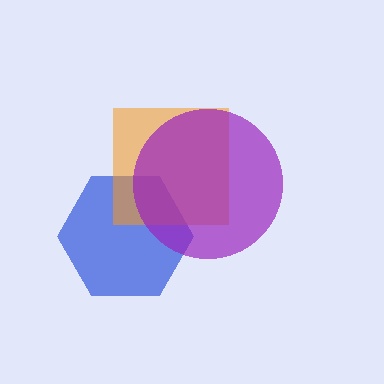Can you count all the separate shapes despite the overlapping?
Yes, there are 3 separate shapes.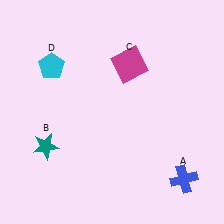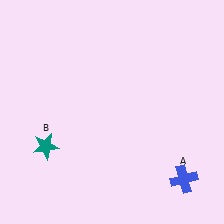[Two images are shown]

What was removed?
The cyan pentagon (D), the magenta square (C) were removed in Image 2.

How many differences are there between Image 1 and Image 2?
There are 2 differences between the two images.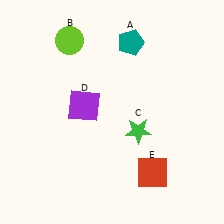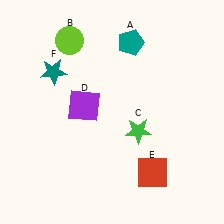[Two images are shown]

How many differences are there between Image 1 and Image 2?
There is 1 difference between the two images.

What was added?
A teal star (F) was added in Image 2.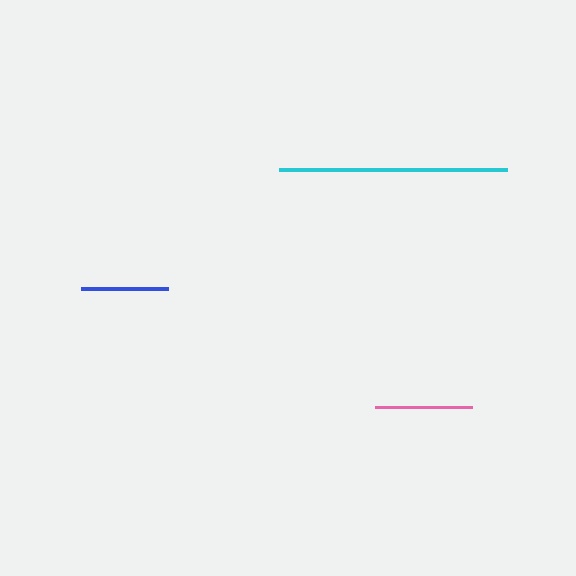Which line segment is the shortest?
The blue line is the shortest at approximately 87 pixels.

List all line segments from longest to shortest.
From longest to shortest: cyan, pink, blue.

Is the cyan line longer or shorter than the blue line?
The cyan line is longer than the blue line.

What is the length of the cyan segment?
The cyan segment is approximately 228 pixels long.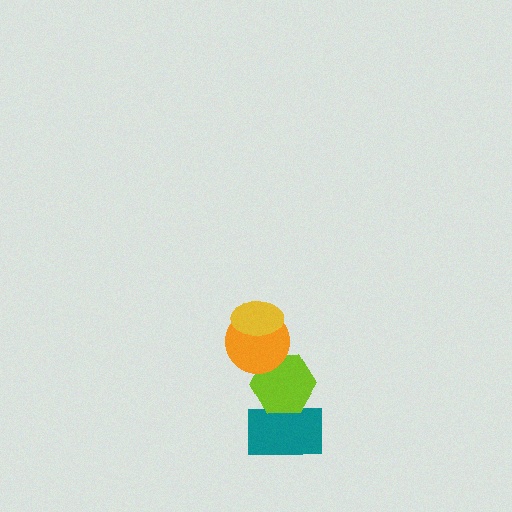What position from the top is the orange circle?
The orange circle is 2nd from the top.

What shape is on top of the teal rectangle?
The lime hexagon is on top of the teal rectangle.